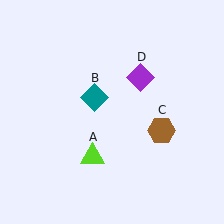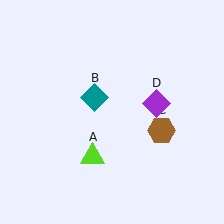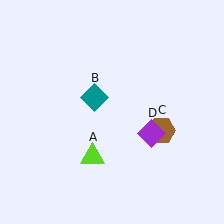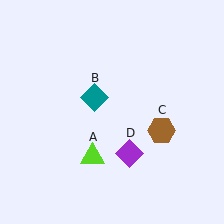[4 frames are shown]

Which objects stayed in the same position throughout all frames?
Lime triangle (object A) and teal diamond (object B) and brown hexagon (object C) remained stationary.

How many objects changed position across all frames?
1 object changed position: purple diamond (object D).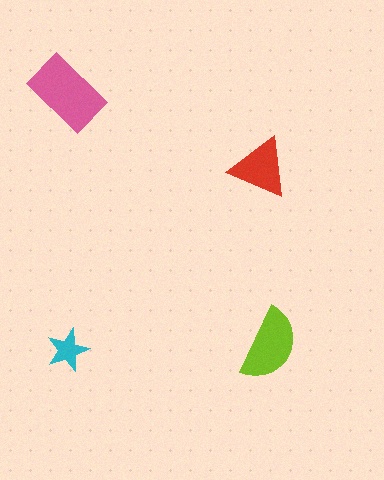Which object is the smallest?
The cyan star.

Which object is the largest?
The pink rectangle.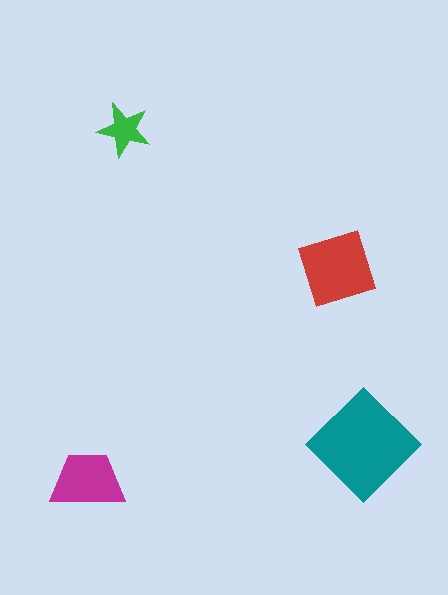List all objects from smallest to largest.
The green star, the magenta trapezoid, the red square, the teal diamond.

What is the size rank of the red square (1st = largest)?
2nd.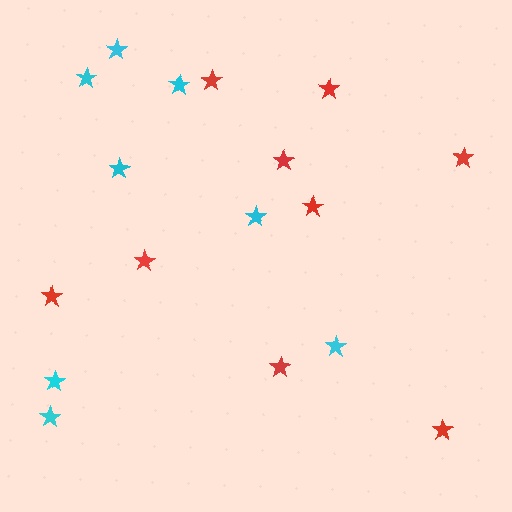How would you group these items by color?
There are 2 groups: one group of red stars (9) and one group of cyan stars (8).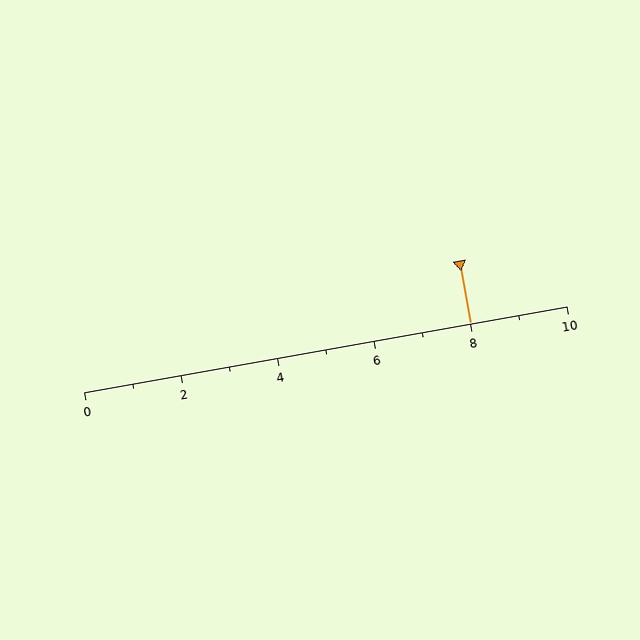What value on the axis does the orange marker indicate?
The marker indicates approximately 8.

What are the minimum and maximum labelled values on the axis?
The axis runs from 0 to 10.